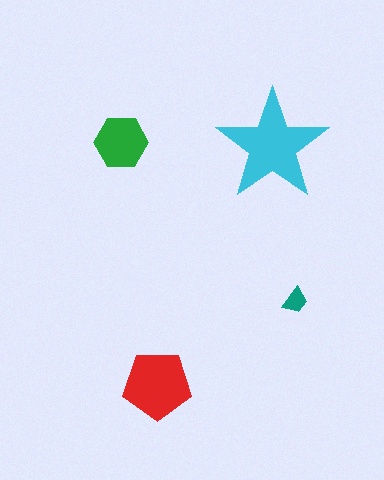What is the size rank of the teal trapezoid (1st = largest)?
4th.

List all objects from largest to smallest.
The cyan star, the red pentagon, the green hexagon, the teal trapezoid.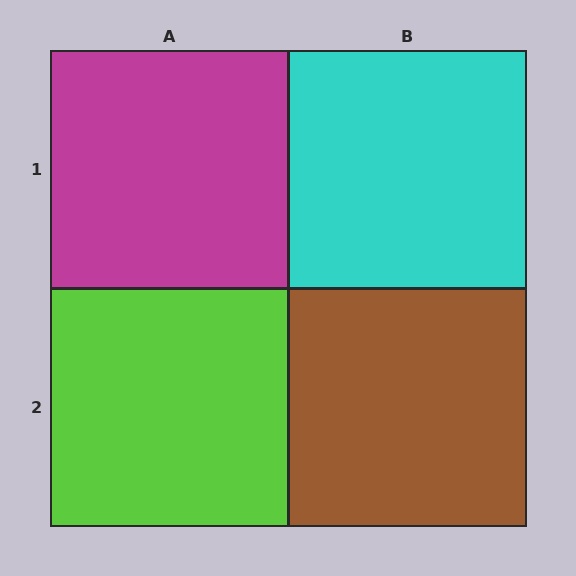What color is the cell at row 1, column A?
Magenta.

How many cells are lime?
1 cell is lime.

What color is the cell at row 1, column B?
Cyan.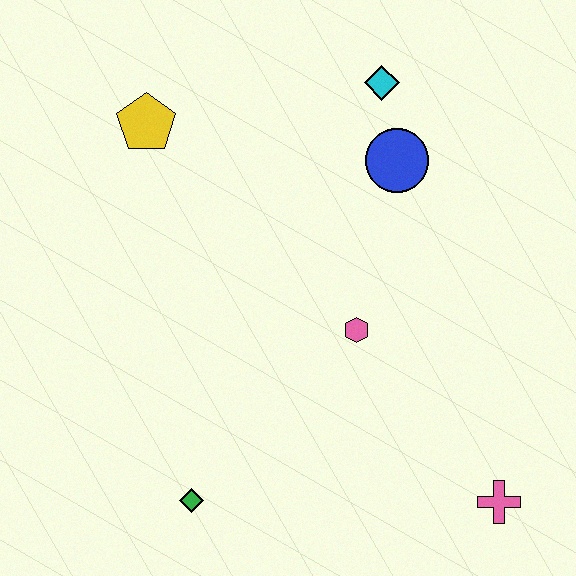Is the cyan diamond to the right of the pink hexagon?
Yes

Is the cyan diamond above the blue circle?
Yes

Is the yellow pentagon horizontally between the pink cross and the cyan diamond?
No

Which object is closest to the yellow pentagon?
The cyan diamond is closest to the yellow pentagon.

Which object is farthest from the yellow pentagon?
The pink cross is farthest from the yellow pentagon.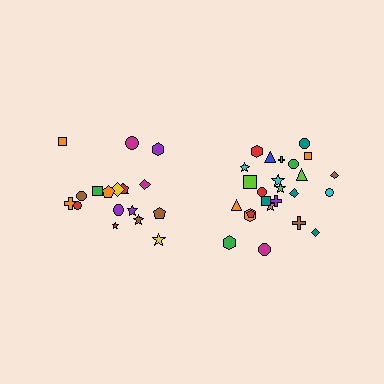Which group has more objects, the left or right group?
The right group.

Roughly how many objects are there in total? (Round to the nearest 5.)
Roughly 45 objects in total.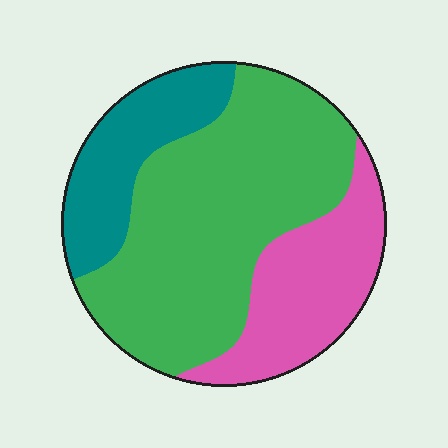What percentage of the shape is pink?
Pink covers 25% of the shape.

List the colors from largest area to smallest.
From largest to smallest: green, pink, teal.